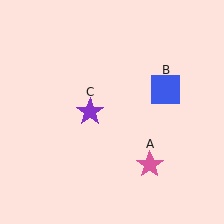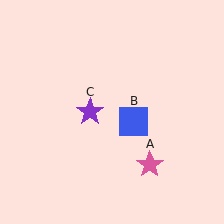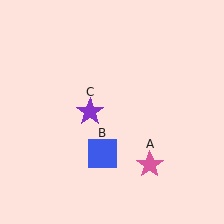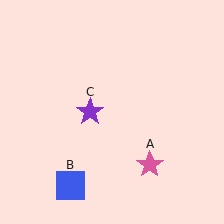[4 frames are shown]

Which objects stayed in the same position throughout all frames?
Pink star (object A) and purple star (object C) remained stationary.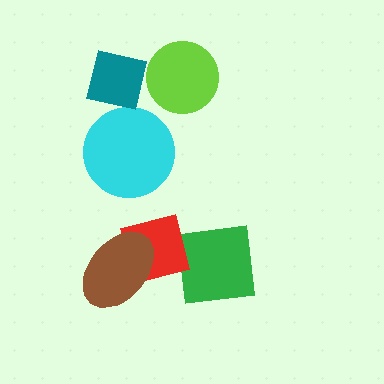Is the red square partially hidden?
Yes, it is partially covered by another shape.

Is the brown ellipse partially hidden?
No, no other shape covers it.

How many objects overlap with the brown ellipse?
1 object overlaps with the brown ellipse.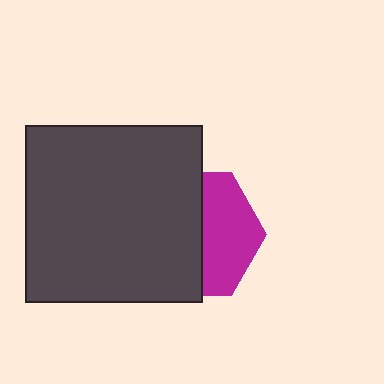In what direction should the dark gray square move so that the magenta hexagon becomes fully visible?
The dark gray square should move left. That is the shortest direction to clear the overlap and leave the magenta hexagon fully visible.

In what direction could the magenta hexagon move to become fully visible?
The magenta hexagon could move right. That would shift it out from behind the dark gray square entirely.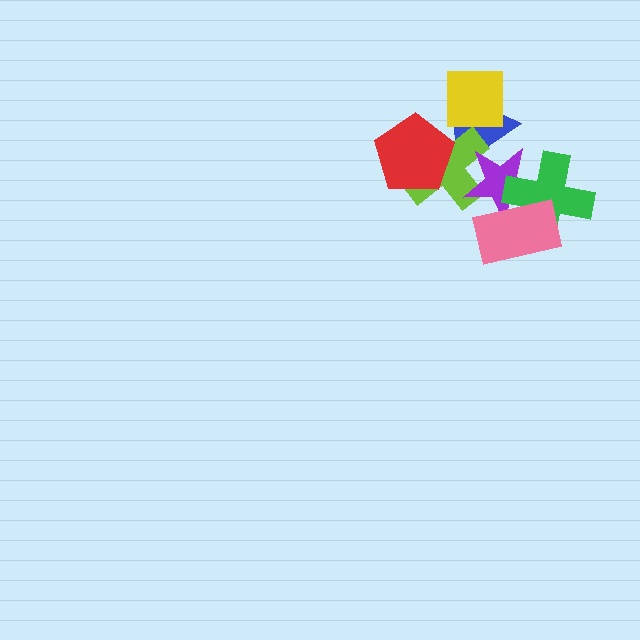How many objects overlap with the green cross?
2 objects overlap with the green cross.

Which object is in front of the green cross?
The pink rectangle is in front of the green cross.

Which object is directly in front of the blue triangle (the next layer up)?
The lime cross is directly in front of the blue triangle.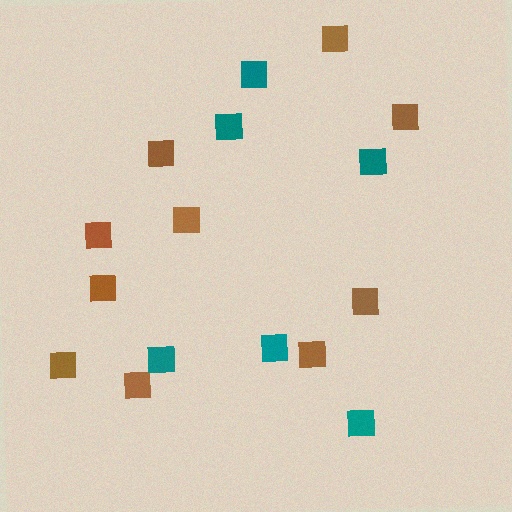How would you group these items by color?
There are 2 groups: one group of brown squares (10) and one group of teal squares (6).